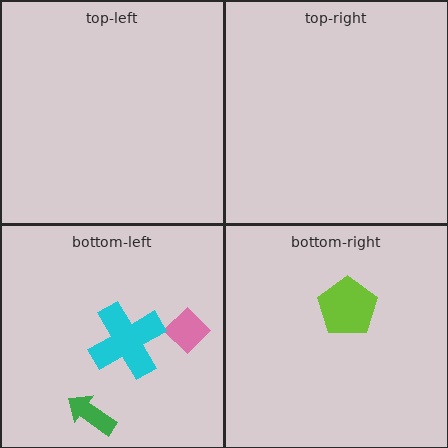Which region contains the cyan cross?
The bottom-left region.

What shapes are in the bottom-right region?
The lime pentagon.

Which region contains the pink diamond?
The bottom-left region.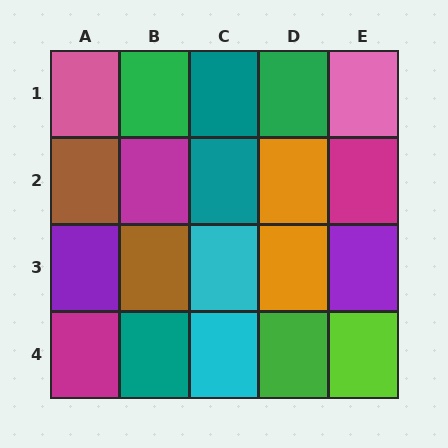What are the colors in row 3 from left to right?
Purple, brown, cyan, orange, purple.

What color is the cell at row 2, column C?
Teal.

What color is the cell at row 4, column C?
Cyan.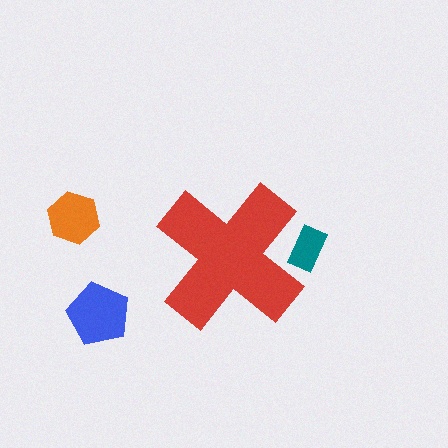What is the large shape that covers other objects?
A red cross.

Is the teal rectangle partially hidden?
Yes, the teal rectangle is partially hidden behind the red cross.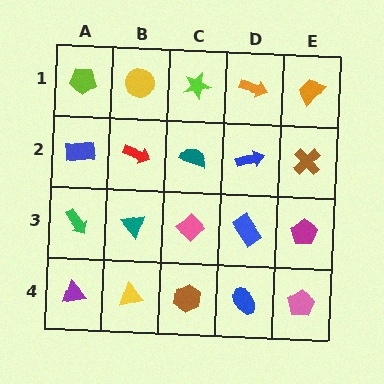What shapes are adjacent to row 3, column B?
A red arrow (row 2, column B), a yellow triangle (row 4, column B), a green arrow (row 3, column A), a pink diamond (row 3, column C).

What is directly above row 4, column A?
A green arrow.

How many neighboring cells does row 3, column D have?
4.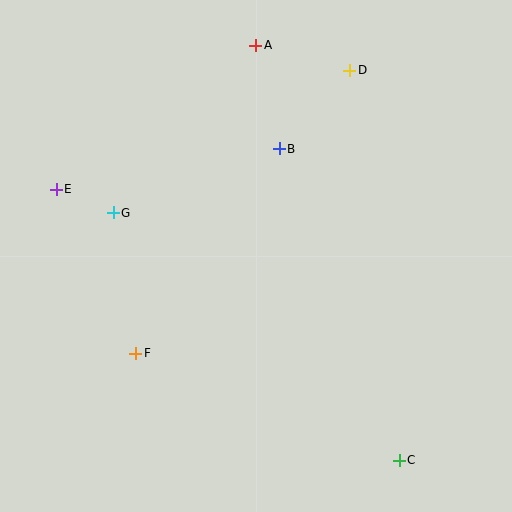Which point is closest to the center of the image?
Point B at (279, 149) is closest to the center.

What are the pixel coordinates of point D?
Point D is at (350, 70).